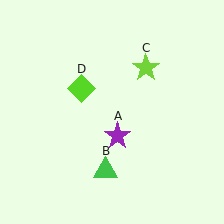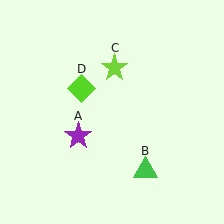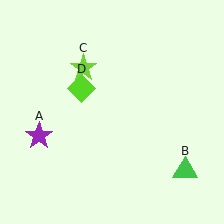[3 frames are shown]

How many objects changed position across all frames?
3 objects changed position: purple star (object A), green triangle (object B), lime star (object C).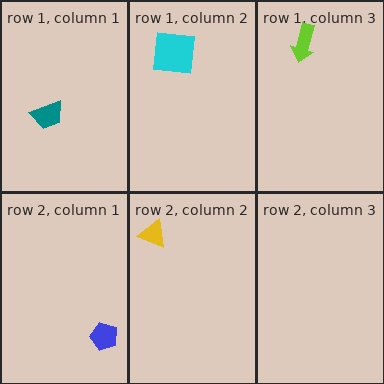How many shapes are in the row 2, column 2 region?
1.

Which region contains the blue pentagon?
The row 2, column 1 region.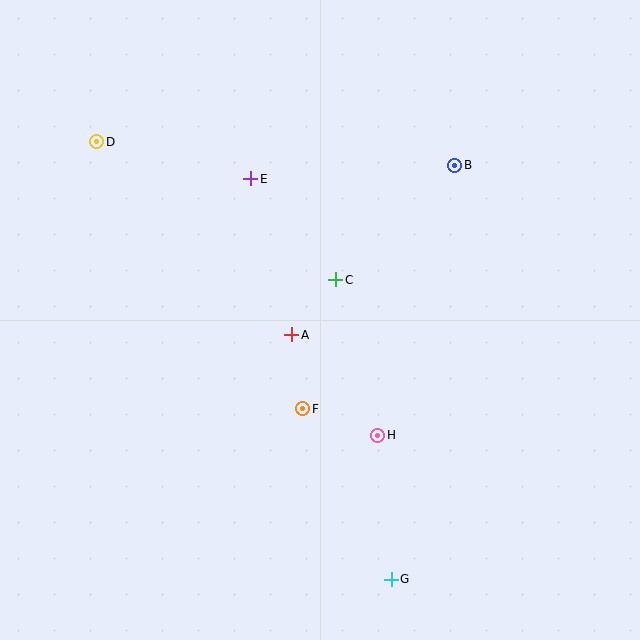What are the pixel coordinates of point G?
Point G is at (391, 579).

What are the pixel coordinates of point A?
Point A is at (292, 335).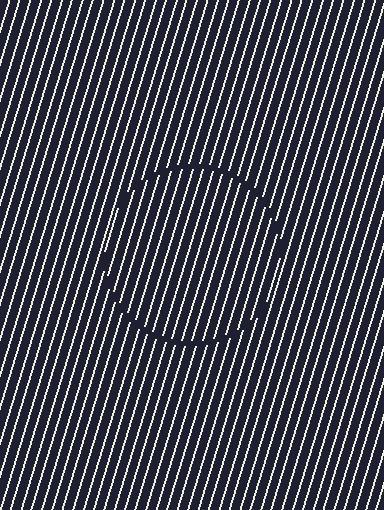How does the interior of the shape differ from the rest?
The interior of the shape contains the same grating, shifted by half a period — the contour is defined by the phase discontinuity where line-ends from the inner and outer gratings abut.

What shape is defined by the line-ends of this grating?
An illusory circle. The interior of the shape contains the same grating, shifted by half a period — the contour is defined by the phase discontinuity where line-ends from the inner and outer gratings abut.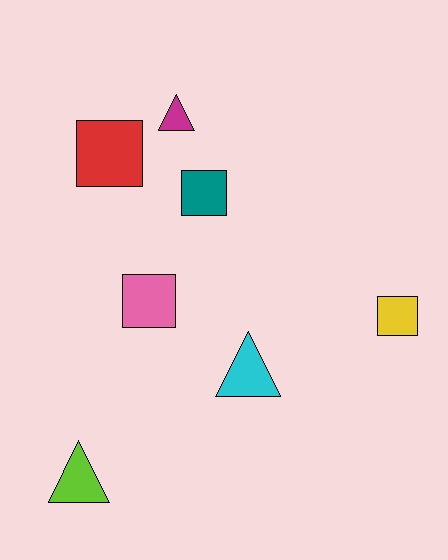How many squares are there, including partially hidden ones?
There are 4 squares.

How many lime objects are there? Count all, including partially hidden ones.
There is 1 lime object.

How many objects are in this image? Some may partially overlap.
There are 7 objects.